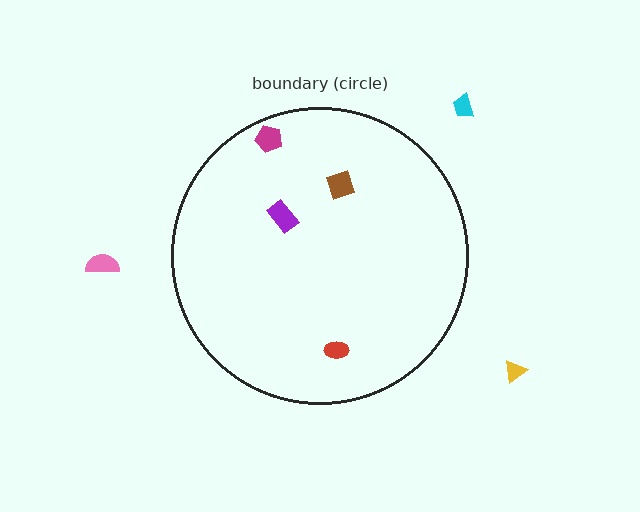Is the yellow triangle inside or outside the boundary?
Outside.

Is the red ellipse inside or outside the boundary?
Inside.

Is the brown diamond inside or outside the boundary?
Inside.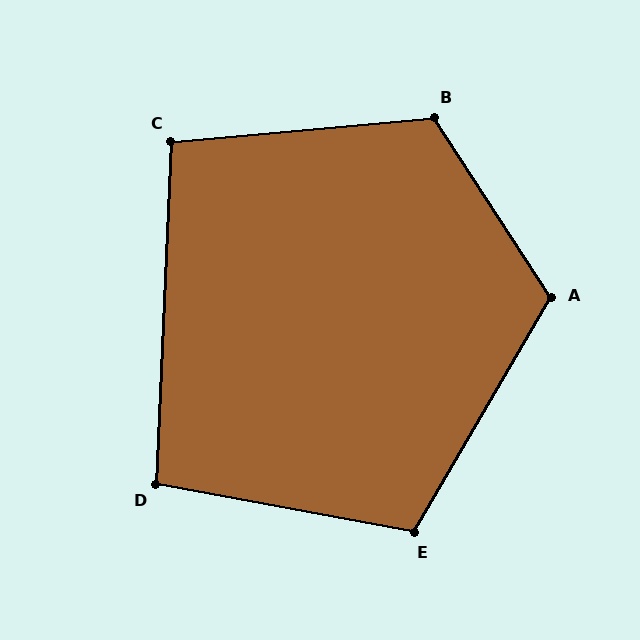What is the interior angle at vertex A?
Approximately 117 degrees (obtuse).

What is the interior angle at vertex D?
Approximately 98 degrees (obtuse).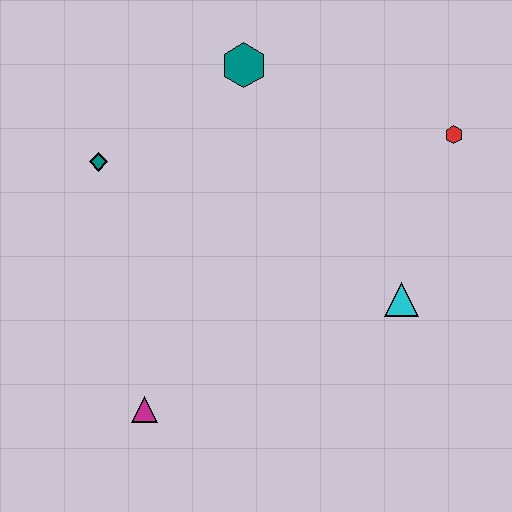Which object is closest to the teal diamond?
The teal hexagon is closest to the teal diamond.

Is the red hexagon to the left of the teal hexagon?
No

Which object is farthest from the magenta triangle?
The red hexagon is farthest from the magenta triangle.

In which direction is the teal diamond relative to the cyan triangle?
The teal diamond is to the left of the cyan triangle.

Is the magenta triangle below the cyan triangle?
Yes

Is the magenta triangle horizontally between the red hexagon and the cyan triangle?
No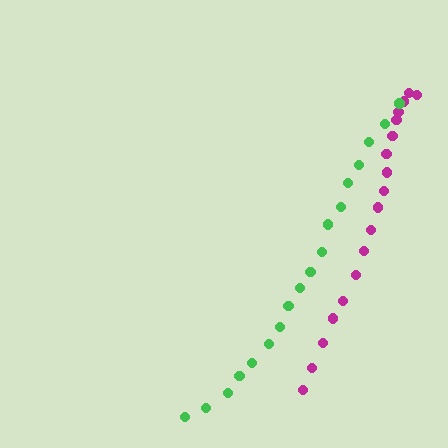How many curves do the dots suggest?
There are 2 distinct paths.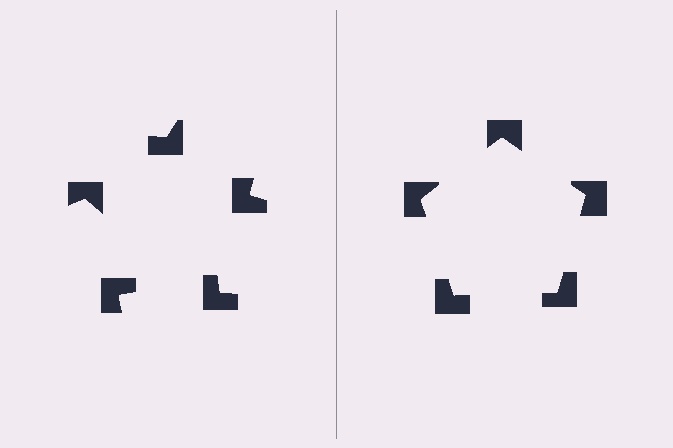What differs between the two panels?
The notched squares are positioned identically on both sides; only the wedge orientations differ. On the right they align to a pentagon; on the left they are misaligned.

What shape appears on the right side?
An illusory pentagon.